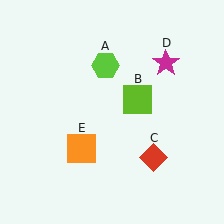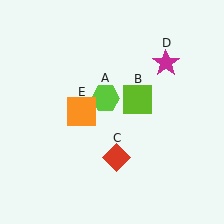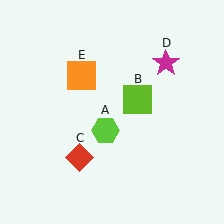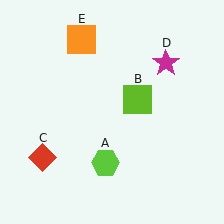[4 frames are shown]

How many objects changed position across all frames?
3 objects changed position: lime hexagon (object A), red diamond (object C), orange square (object E).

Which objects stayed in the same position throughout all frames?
Lime square (object B) and magenta star (object D) remained stationary.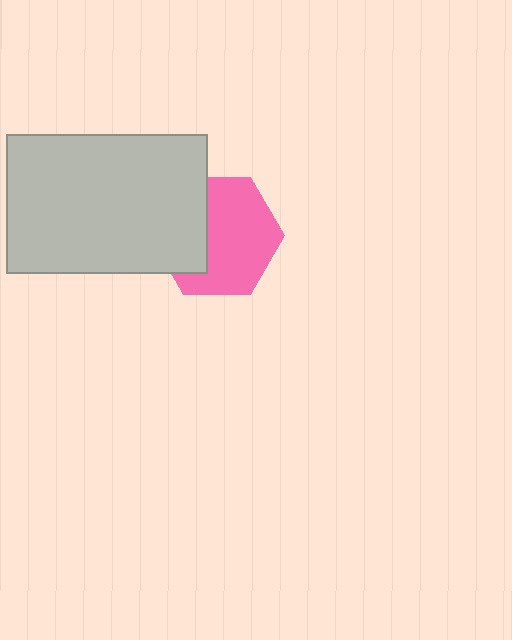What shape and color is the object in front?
The object in front is a light gray rectangle.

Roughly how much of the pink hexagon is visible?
About half of it is visible (roughly 65%).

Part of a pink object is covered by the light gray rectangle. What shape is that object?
It is a hexagon.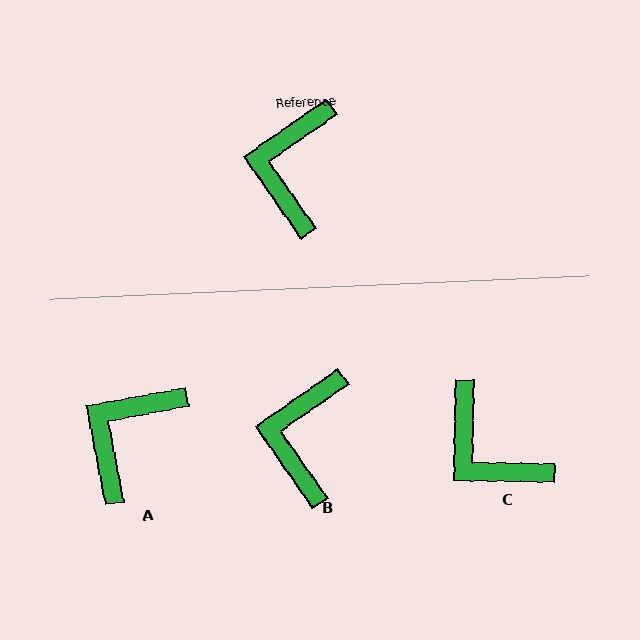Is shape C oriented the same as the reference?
No, it is off by about 54 degrees.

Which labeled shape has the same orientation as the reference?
B.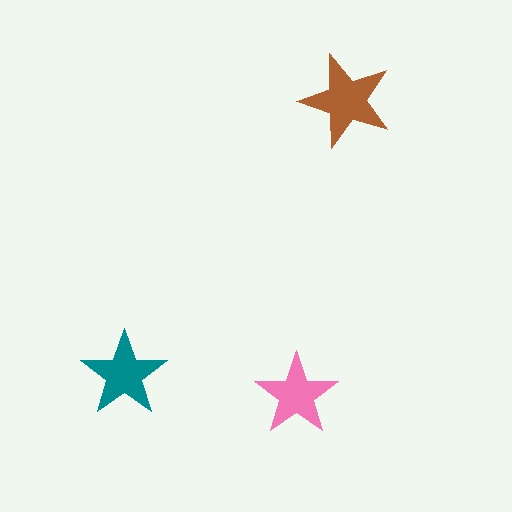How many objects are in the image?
There are 3 objects in the image.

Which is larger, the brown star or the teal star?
The brown one.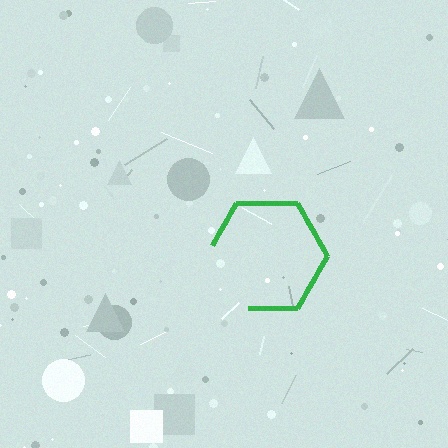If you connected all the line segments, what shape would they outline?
They would outline a hexagon.